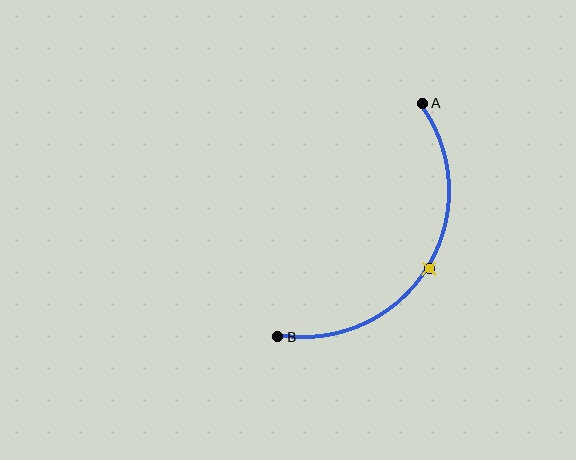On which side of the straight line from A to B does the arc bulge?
The arc bulges to the right of the straight line connecting A and B.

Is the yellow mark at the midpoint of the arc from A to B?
Yes. The yellow mark lies on the arc at equal arc-length from both A and B — it is the arc midpoint.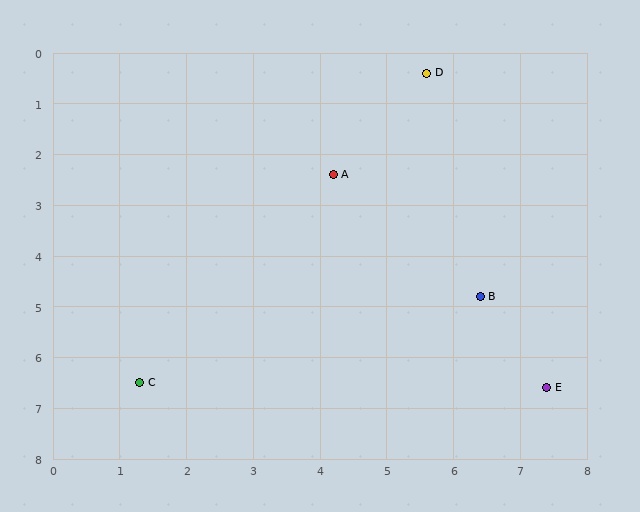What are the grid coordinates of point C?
Point C is at approximately (1.3, 6.5).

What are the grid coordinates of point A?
Point A is at approximately (4.2, 2.4).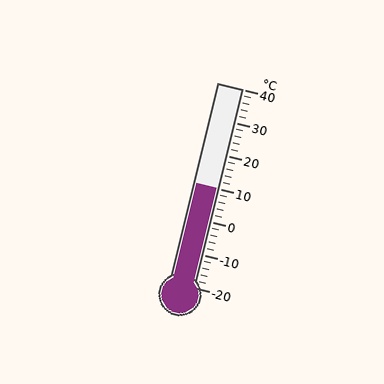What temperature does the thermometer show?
The thermometer shows approximately 10°C.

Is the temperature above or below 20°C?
The temperature is below 20°C.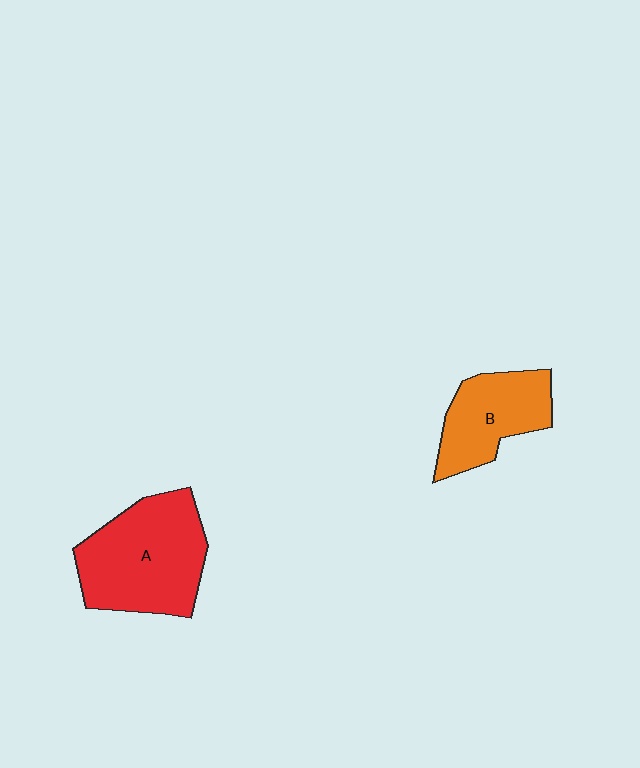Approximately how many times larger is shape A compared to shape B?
Approximately 1.5 times.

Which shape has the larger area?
Shape A (red).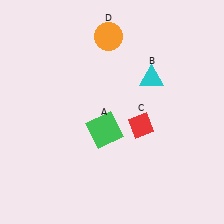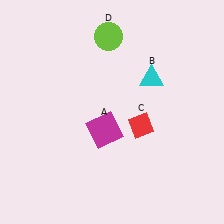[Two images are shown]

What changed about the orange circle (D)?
In Image 1, D is orange. In Image 2, it changed to lime.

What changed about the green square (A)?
In Image 1, A is green. In Image 2, it changed to magenta.